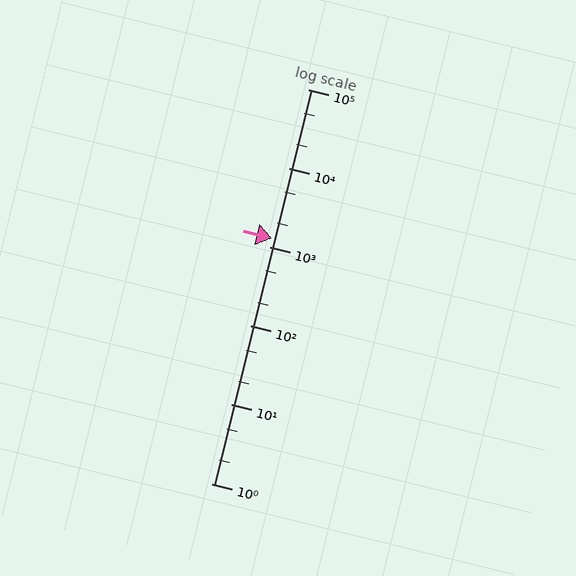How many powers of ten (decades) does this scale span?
The scale spans 5 decades, from 1 to 100000.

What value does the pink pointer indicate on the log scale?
The pointer indicates approximately 1300.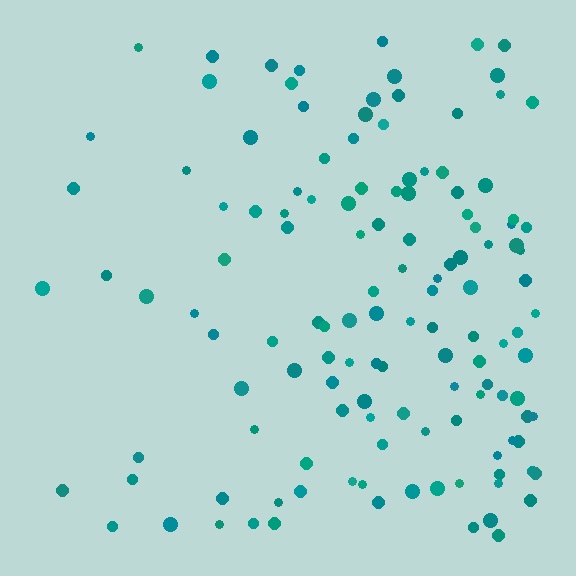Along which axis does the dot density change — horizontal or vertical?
Horizontal.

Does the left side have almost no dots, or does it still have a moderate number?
Still a moderate number, just noticeably fewer than the right.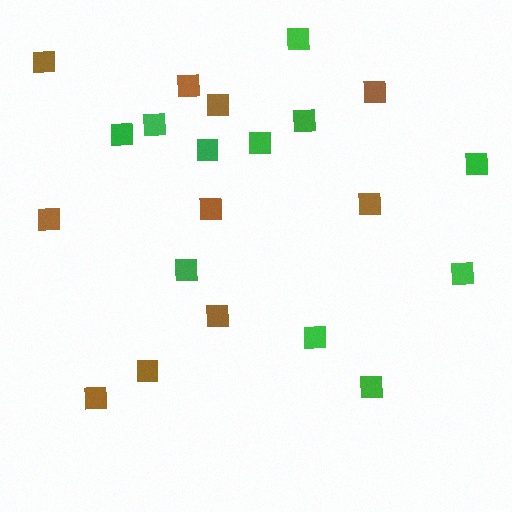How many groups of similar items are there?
There are 2 groups: one group of green squares (11) and one group of brown squares (10).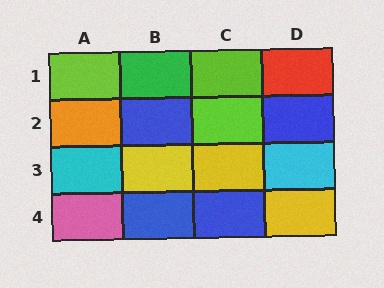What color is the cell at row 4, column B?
Blue.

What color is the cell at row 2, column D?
Blue.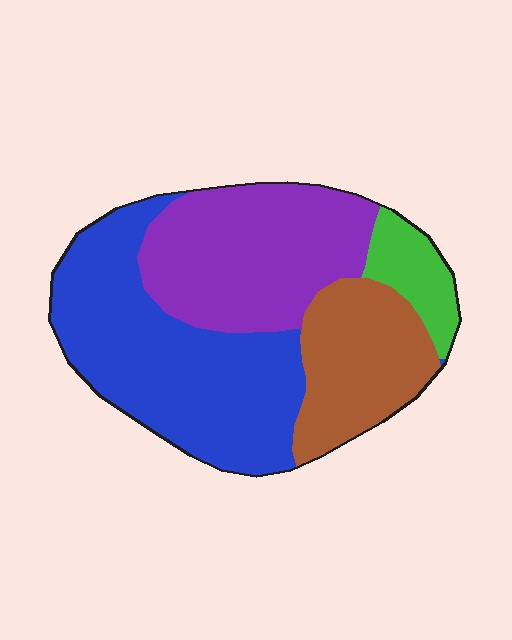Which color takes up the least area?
Green, at roughly 10%.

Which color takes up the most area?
Blue, at roughly 40%.